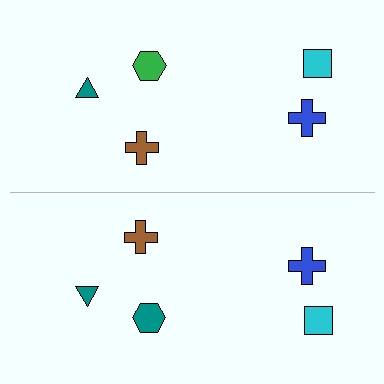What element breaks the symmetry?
The teal hexagon on the bottom side breaks the symmetry — its mirror counterpart is green.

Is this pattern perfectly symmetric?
No, the pattern is not perfectly symmetric. The teal hexagon on the bottom side breaks the symmetry — its mirror counterpart is green.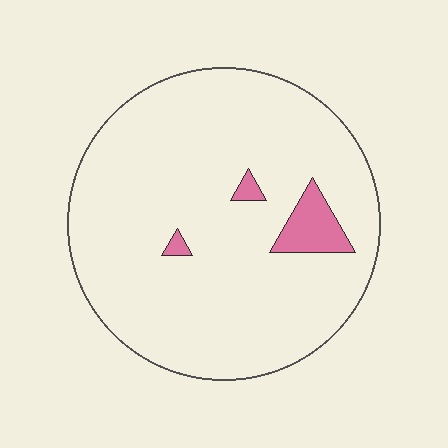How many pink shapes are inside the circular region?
3.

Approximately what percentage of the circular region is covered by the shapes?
Approximately 5%.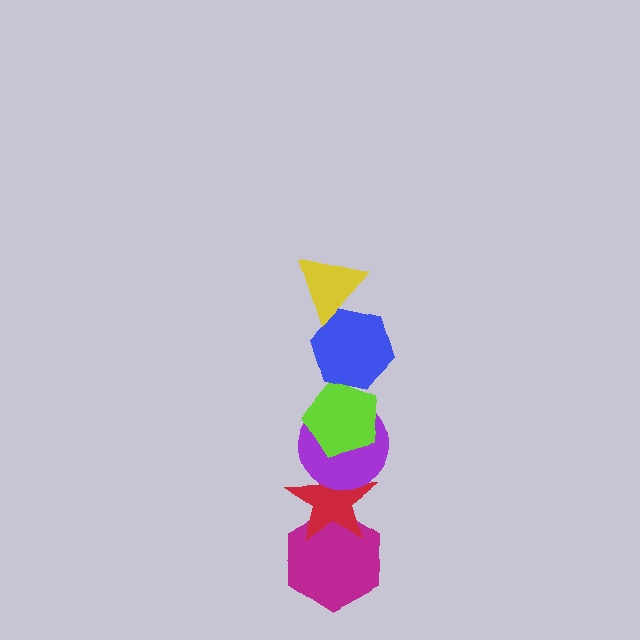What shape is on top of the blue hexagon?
The yellow triangle is on top of the blue hexagon.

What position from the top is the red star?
The red star is 5th from the top.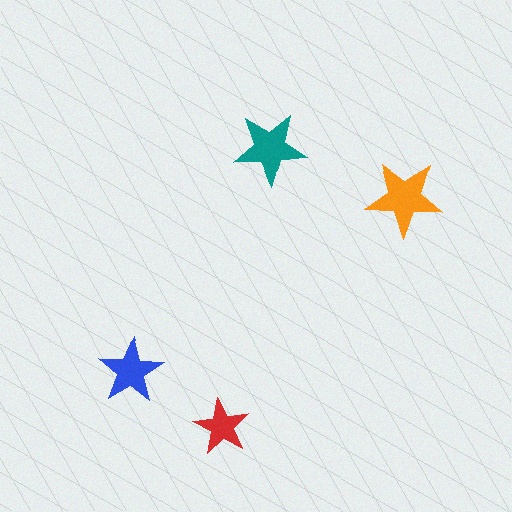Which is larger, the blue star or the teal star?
The teal one.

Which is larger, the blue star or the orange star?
The orange one.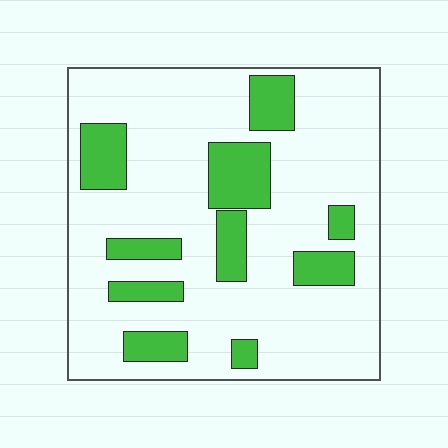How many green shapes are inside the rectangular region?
10.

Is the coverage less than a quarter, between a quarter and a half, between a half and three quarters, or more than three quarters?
Less than a quarter.